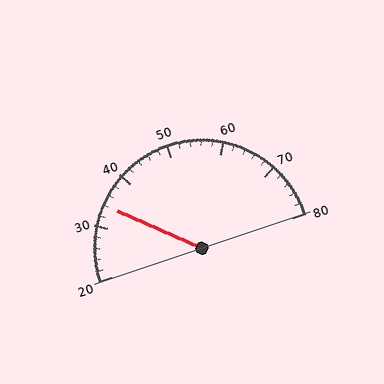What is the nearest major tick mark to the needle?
The nearest major tick mark is 30.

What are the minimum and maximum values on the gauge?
The gauge ranges from 20 to 80.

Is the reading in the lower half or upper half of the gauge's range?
The reading is in the lower half of the range (20 to 80).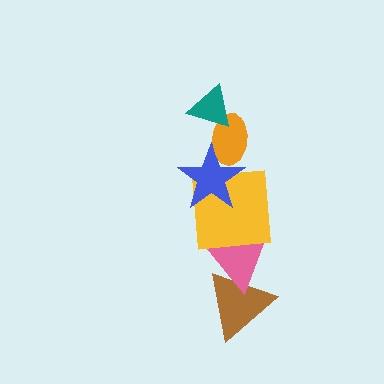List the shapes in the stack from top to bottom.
From top to bottom: the teal triangle, the orange ellipse, the blue star, the yellow square, the pink triangle, the brown triangle.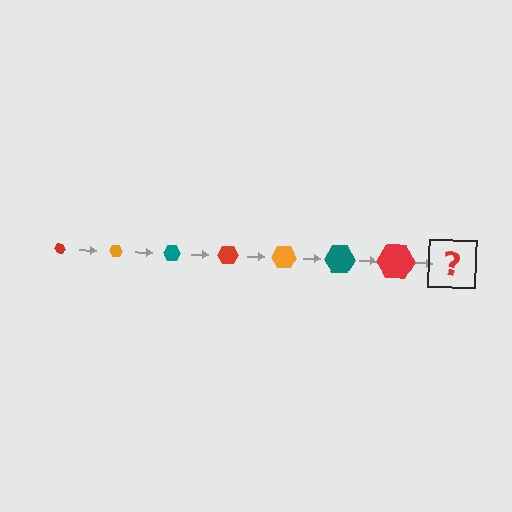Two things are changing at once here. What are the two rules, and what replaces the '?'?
The two rules are that the hexagon grows larger each step and the color cycles through red, orange, and teal. The '?' should be an orange hexagon, larger than the previous one.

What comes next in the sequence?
The next element should be an orange hexagon, larger than the previous one.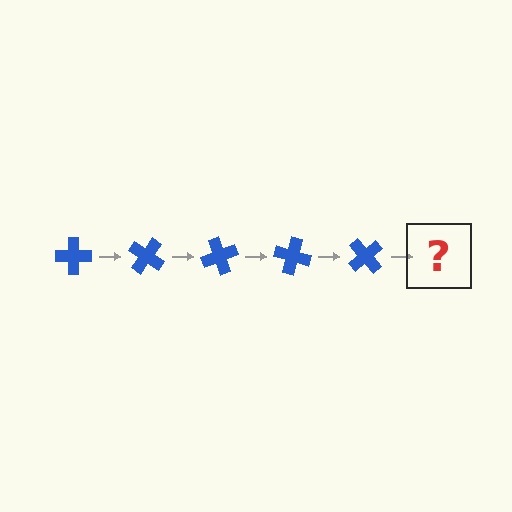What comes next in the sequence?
The next element should be a blue cross rotated 175 degrees.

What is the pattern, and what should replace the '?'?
The pattern is that the cross rotates 35 degrees each step. The '?' should be a blue cross rotated 175 degrees.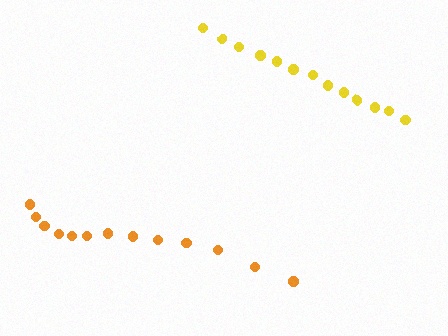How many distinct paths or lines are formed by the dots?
There are 2 distinct paths.